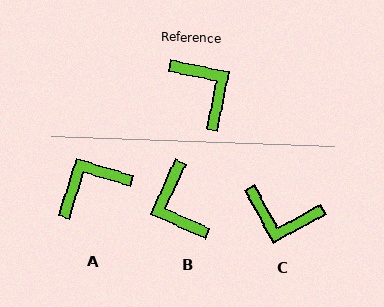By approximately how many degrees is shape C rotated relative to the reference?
Approximately 140 degrees clockwise.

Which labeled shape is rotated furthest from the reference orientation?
B, about 167 degrees away.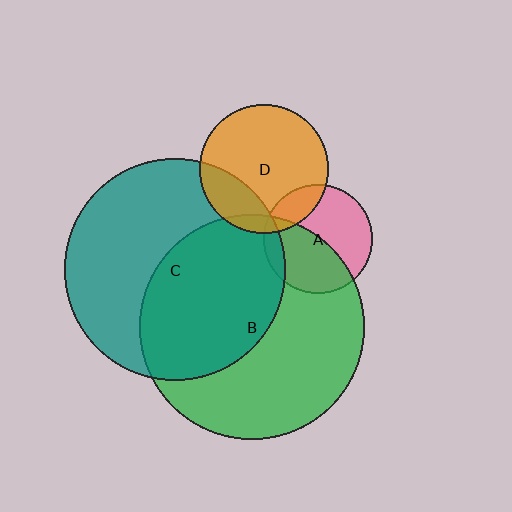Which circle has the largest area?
Circle B (green).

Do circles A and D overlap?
Yes.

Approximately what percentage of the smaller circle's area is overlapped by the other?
Approximately 20%.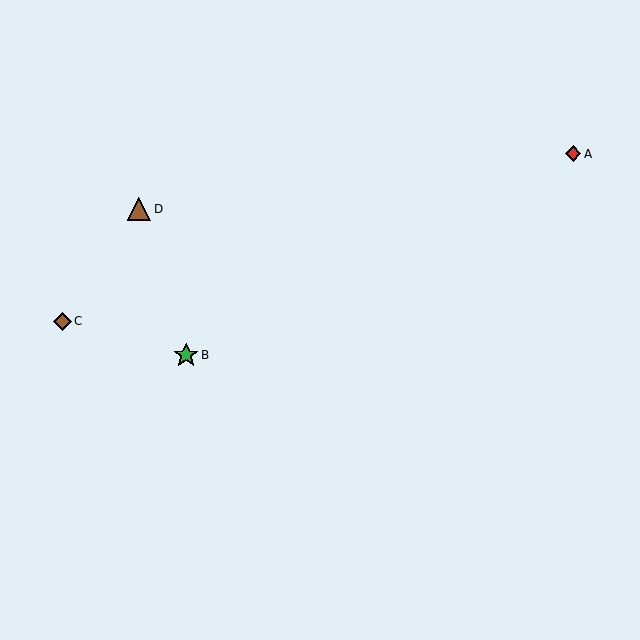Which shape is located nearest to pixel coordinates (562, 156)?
The red diamond (labeled A) at (573, 154) is nearest to that location.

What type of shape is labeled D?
Shape D is a brown triangle.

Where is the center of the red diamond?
The center of the red diamond is at (573, 154).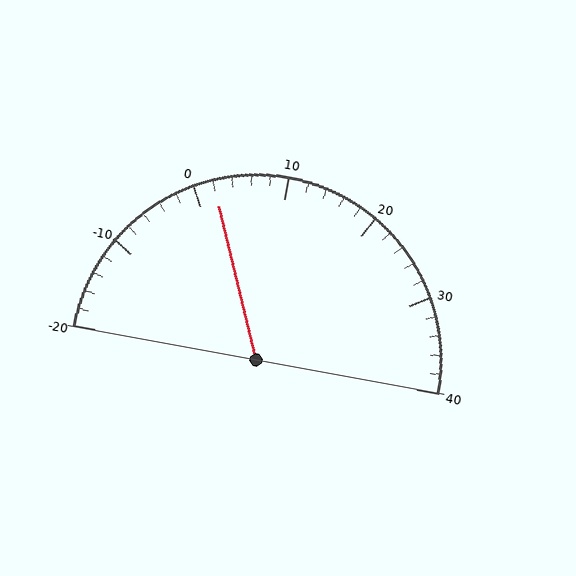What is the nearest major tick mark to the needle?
The nearest major tick mark is 0.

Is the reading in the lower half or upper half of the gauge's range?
The reading is in the lower half of the range (-20 to 40).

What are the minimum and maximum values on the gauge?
The gauge ranges from -20 to 40.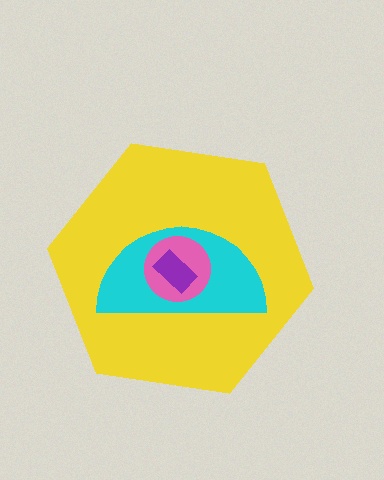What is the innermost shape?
The purple rectangle.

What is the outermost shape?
The yellow hexagon.